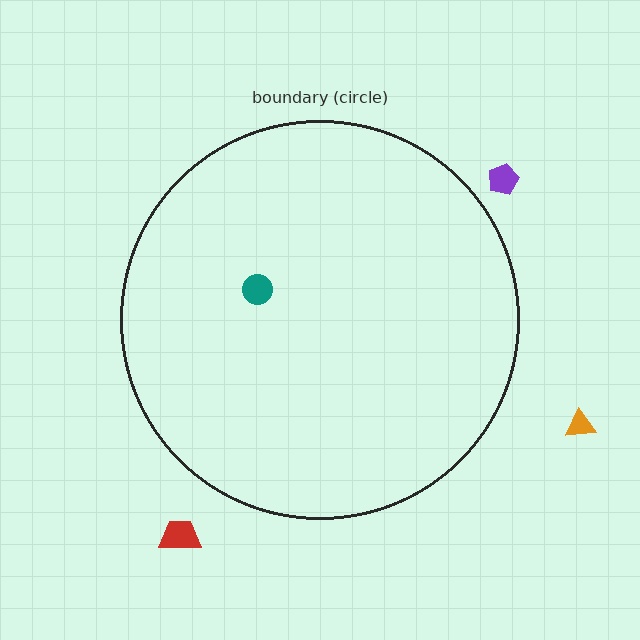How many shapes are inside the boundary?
1 inside, 3 outside.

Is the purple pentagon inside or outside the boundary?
Outside.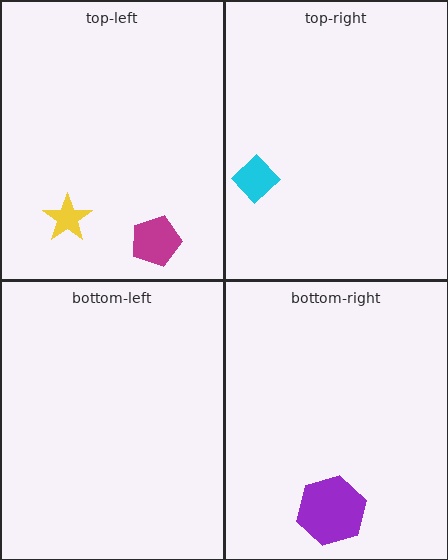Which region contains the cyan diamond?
The top-right region.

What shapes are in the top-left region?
The magenta pentagon, the yellow star.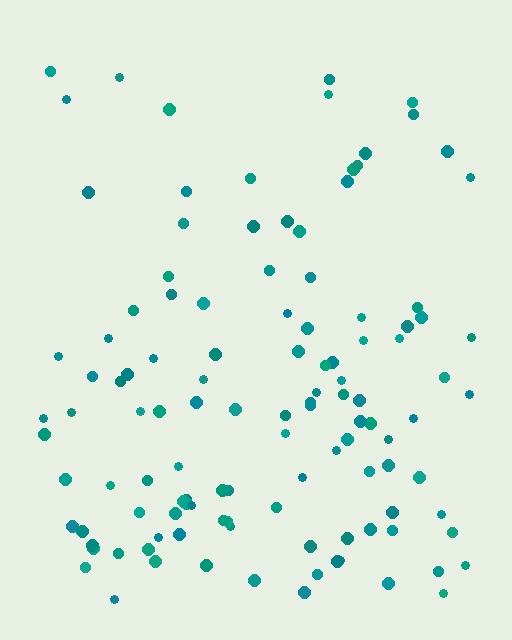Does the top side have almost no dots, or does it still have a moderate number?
Still a moderate number, just noticeably fewer than the bottom.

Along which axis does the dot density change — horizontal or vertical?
Vertical.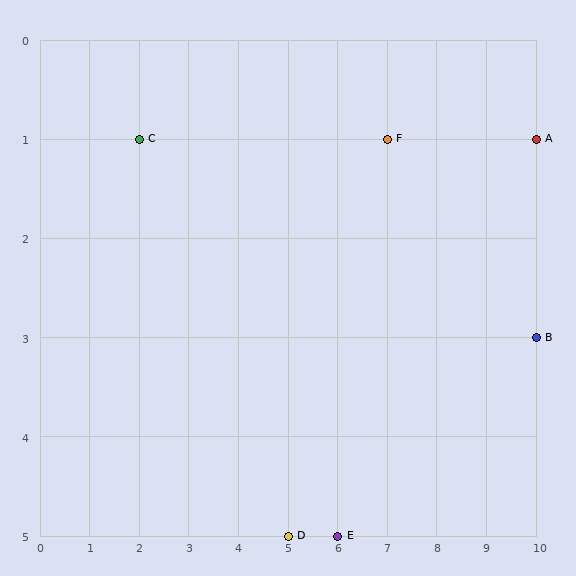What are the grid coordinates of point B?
Point B is at grid coordinates (10, 3).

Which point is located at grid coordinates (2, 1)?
Point C is at (2, 1).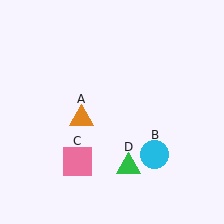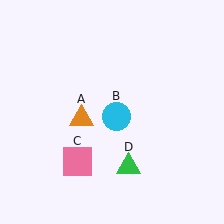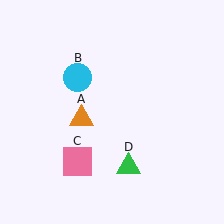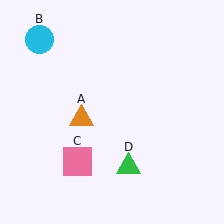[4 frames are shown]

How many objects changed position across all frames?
1 object changed position: cyan circle (object B).